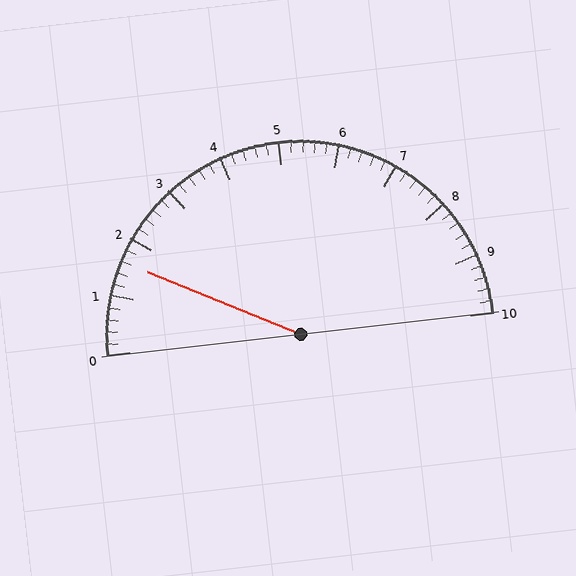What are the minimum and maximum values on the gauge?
The gauge ranges from 0 to 10.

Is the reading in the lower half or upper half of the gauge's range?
The reading is in the lower half of the range (0 to 10).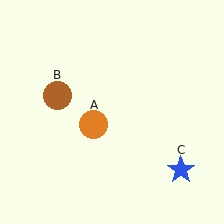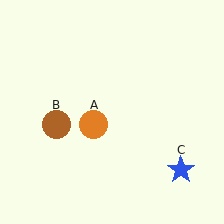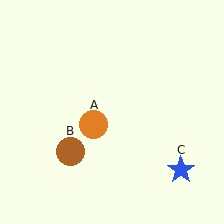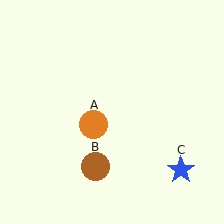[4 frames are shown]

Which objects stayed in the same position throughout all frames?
Orange circle (object A) and blue star (object C) remained stationary.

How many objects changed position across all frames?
1 object changed position: brown circle (object B).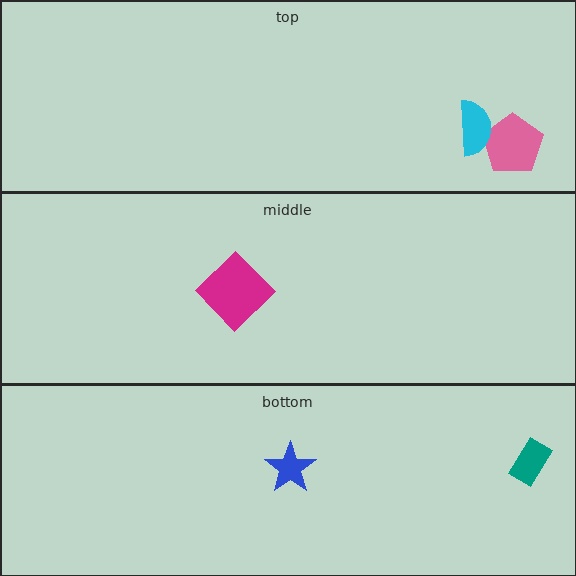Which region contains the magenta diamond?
The middle region.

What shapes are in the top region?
The pink pentagon, the cyan semicircle.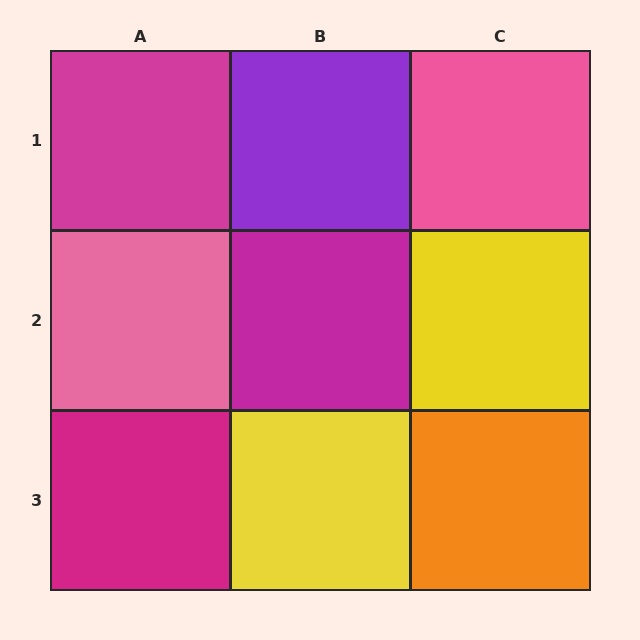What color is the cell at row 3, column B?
Yellow.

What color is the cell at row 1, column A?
Magenta.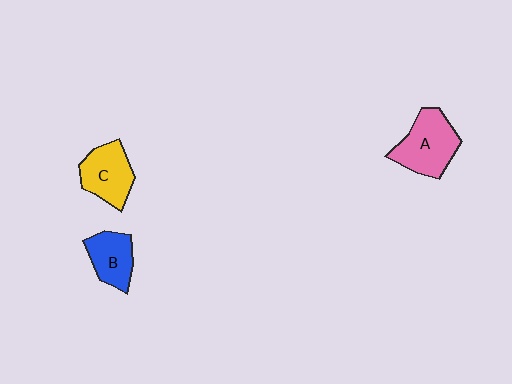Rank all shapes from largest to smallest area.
From largest to smallest: A (pink), C (yellow), B (blue).